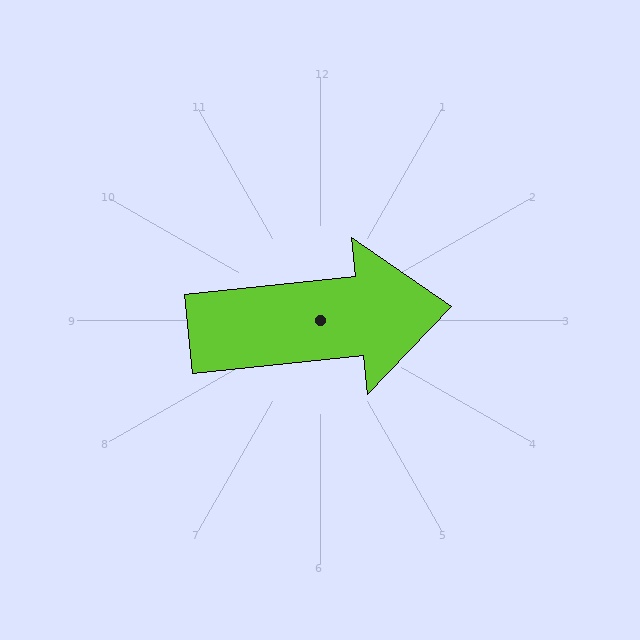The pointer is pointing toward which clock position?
Roughly 3 o'clock.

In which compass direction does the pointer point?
East.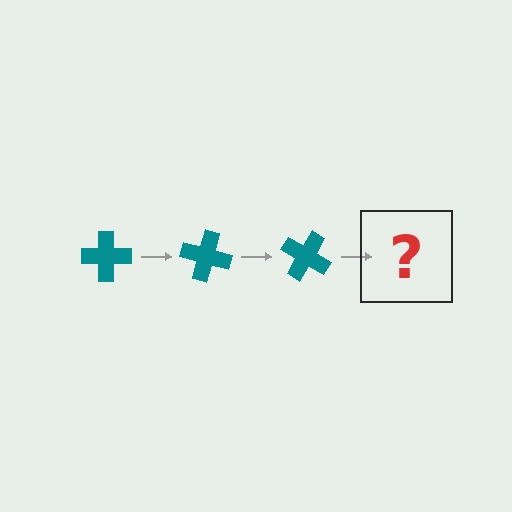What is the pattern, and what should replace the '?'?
The pattern is that the cross rotates 15 degrees each step. The '?' should be a teal cross rotated 45 degrees.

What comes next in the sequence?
The next element should be a teal cross rotated 45 degrees.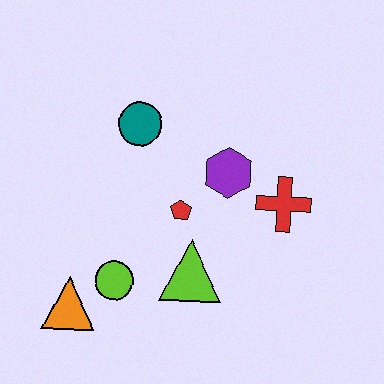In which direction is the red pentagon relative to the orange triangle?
The red pentagon is to the right of the orange triangle.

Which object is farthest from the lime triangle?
The teal circle is farthest from the lime triangle.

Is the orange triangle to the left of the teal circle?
Yes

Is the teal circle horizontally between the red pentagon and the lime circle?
Yes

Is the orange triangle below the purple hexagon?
Yes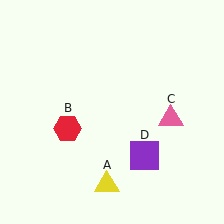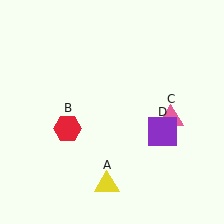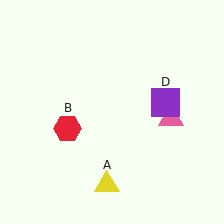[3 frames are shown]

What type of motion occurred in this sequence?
The purple square (object D) rotated counterclockwise around the center of the scene.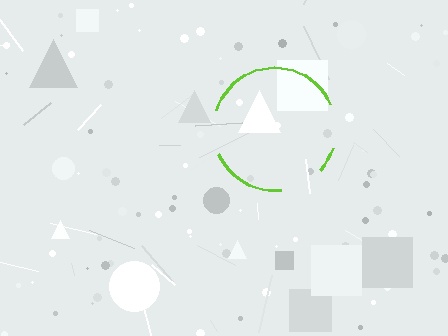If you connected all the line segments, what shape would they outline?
They would outline a circle.